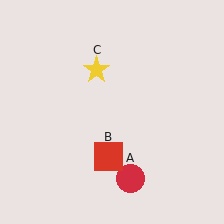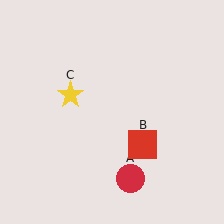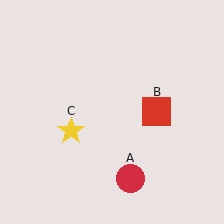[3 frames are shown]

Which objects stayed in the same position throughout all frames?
Red circle (object A) remained stationary.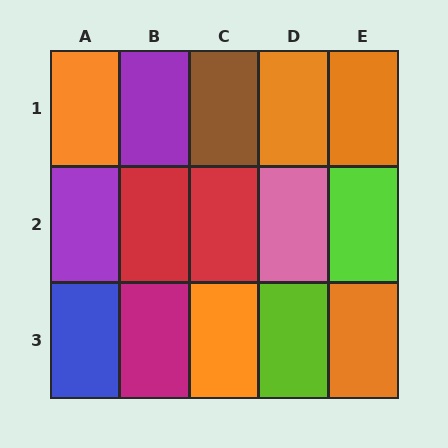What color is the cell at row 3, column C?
Orange.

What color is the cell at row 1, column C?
Brown.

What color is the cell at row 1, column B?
Purple.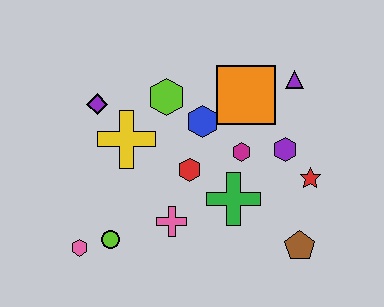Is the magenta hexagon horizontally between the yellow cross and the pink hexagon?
No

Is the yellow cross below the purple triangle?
Yes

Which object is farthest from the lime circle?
The purple triangle is farthest from the lime circle.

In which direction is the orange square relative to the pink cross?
The orange square is above the pink cross.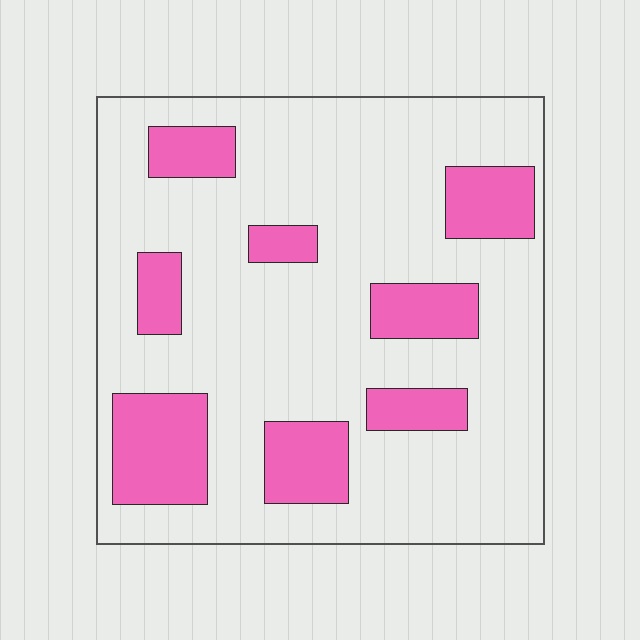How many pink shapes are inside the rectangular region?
8.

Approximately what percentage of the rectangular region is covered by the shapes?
Approximately 25%.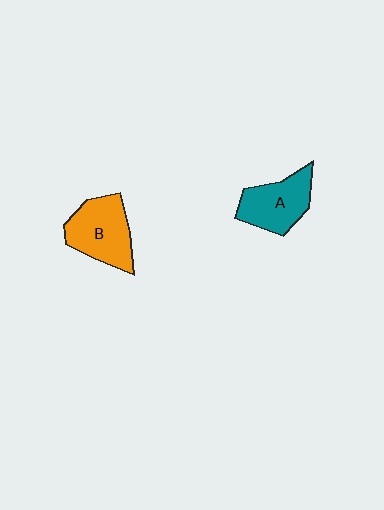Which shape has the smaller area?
Shape A (teal).